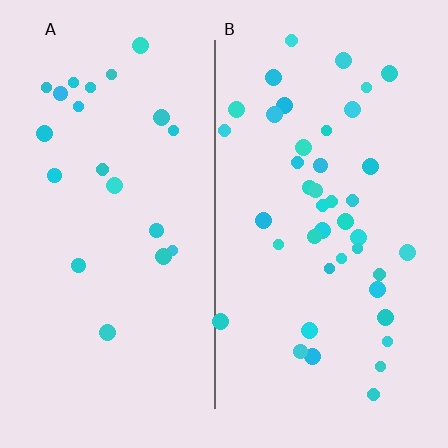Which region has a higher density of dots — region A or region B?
B (the right).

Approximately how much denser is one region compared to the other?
Approximately 2.0× — region B over region A.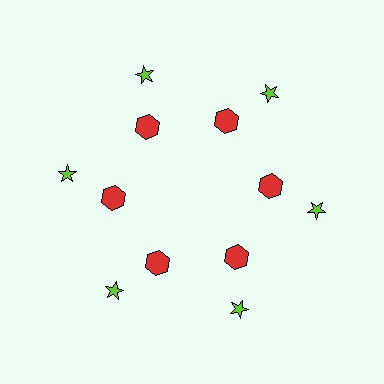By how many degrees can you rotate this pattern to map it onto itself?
The pattern maps onto itself every 60 degrees of rotation.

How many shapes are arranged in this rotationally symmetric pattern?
There are 12 shapes, arranged in 6 groups of 2.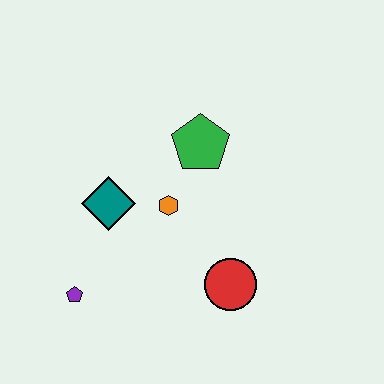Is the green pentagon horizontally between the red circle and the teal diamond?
Yes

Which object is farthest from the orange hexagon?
The purple pentagon is farthest from the orange hexagon.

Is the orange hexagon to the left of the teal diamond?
No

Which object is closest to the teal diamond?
The orange hexagon is closest to the teal diamond.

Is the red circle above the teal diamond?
No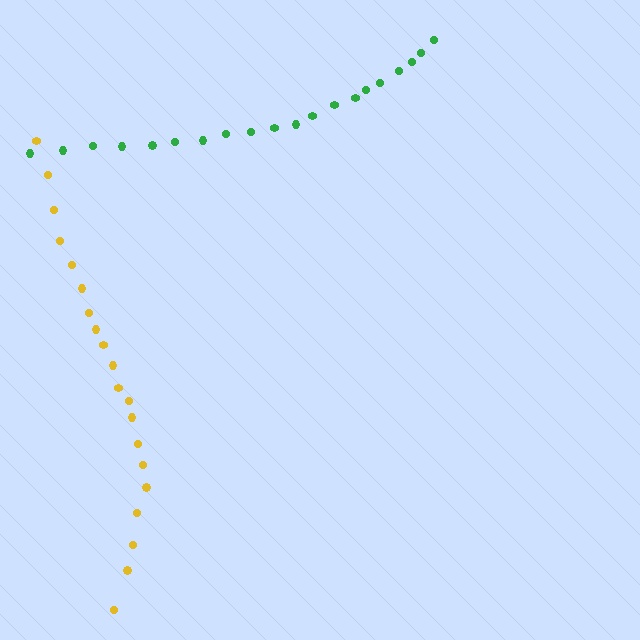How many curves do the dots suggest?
There are 2 distinct paths.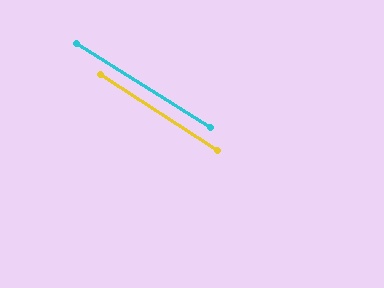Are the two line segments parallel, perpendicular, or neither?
Parallel — their directions differ by only 1.3°.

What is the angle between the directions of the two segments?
Approximately 1 degree.